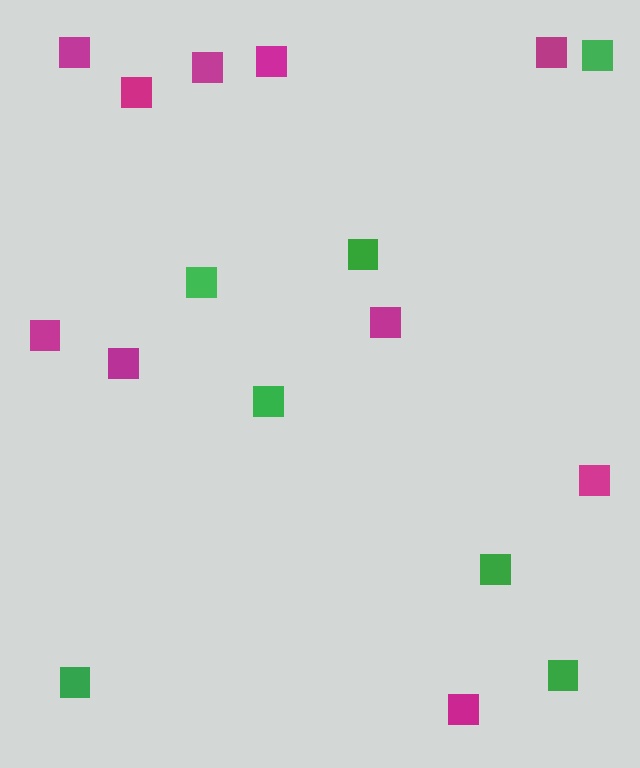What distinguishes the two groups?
There are 2 groups: one group of green squares (7) and one group of magenta squares (10).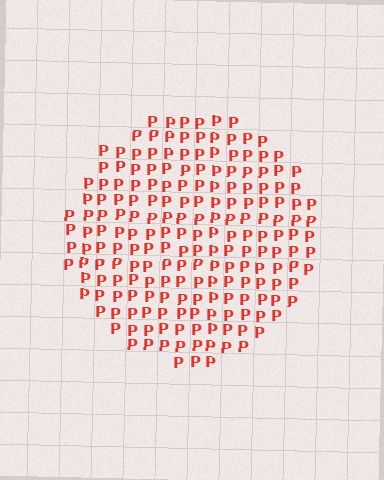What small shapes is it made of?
It is made of small letter P's.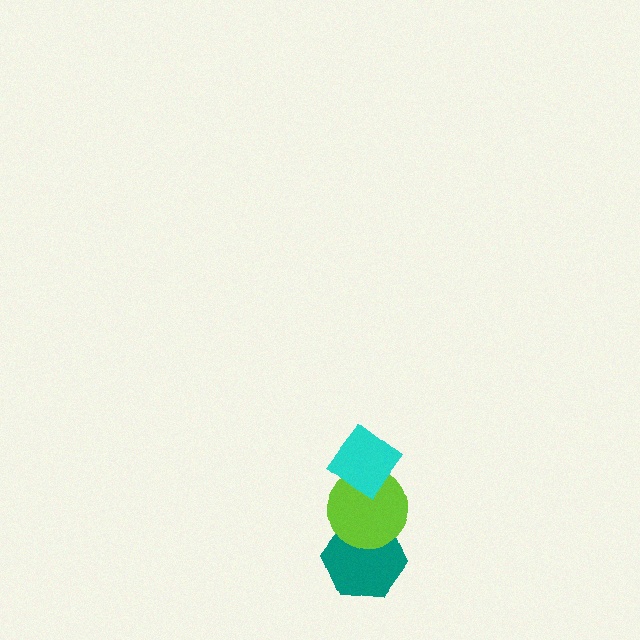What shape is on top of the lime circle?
The cyan diamond is on top of the lime circle.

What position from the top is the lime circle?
The lime circle is 2nd from the top.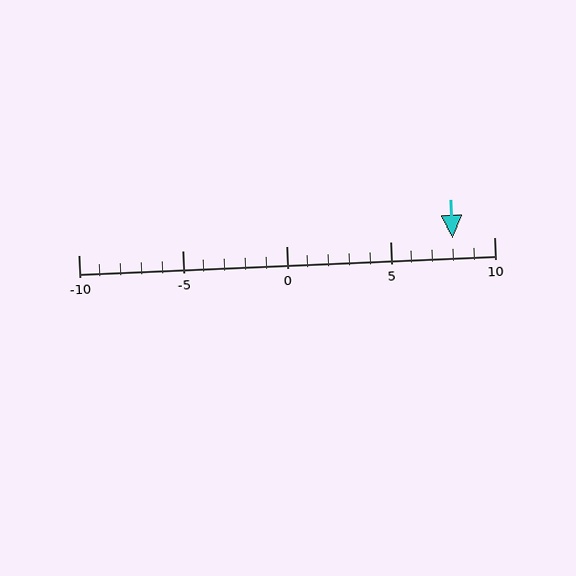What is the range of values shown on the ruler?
The ruler shows values from -10 to 10.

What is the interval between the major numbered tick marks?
The major tick marks are spaced 5 units apart.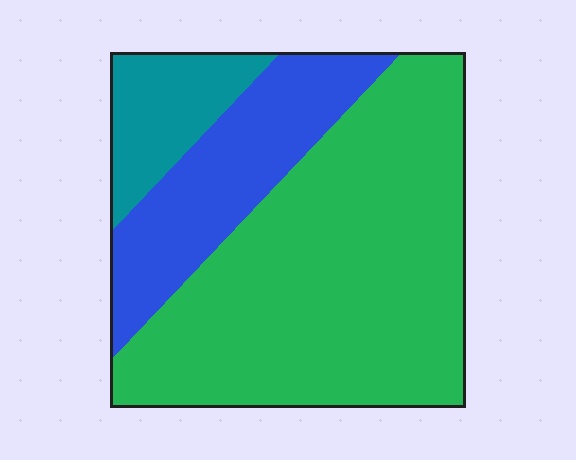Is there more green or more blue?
Green.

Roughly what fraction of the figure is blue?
Blue covers 23% of the figure.